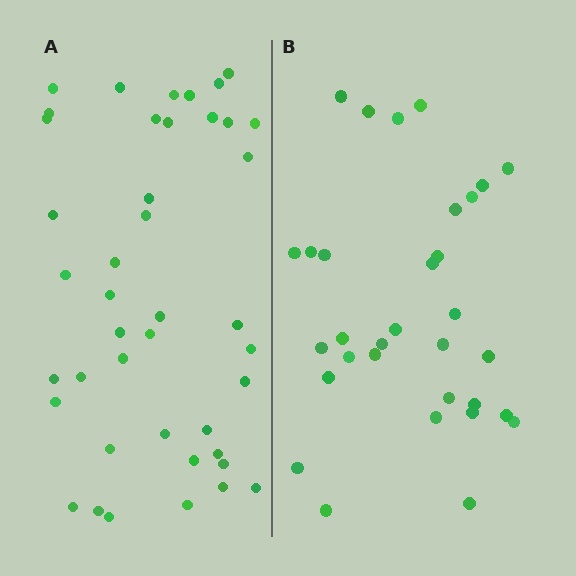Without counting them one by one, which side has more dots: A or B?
Region A (the left region) has more dots.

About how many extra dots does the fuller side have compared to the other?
Region A has roughly 10 or so more dots than region B.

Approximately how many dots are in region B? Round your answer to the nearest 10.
About 30 dots. (The exact count is 32, which rounds to 30.)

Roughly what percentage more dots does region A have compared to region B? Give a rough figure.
About 30% more.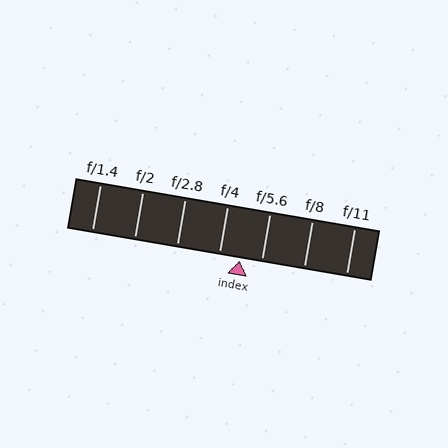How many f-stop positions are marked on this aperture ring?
There are 7 f-stop positions marked.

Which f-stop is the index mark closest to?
The index mark is closest to f/5.6.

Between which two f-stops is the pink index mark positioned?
The index mark is between f/4 and f/5.6.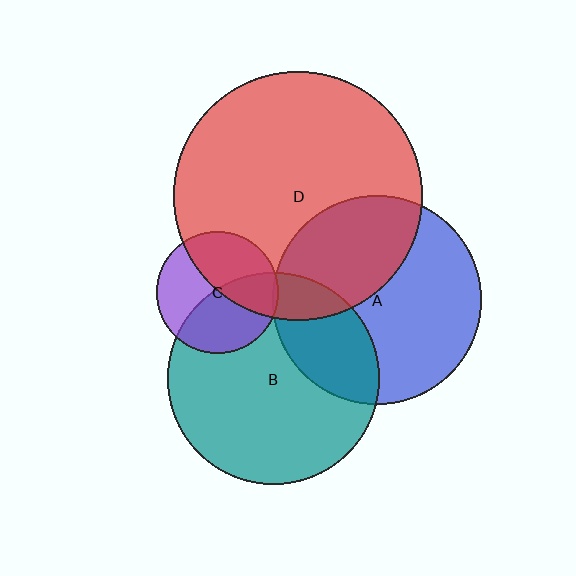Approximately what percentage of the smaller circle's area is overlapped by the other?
Approximately 25%.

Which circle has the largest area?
Circle D (red).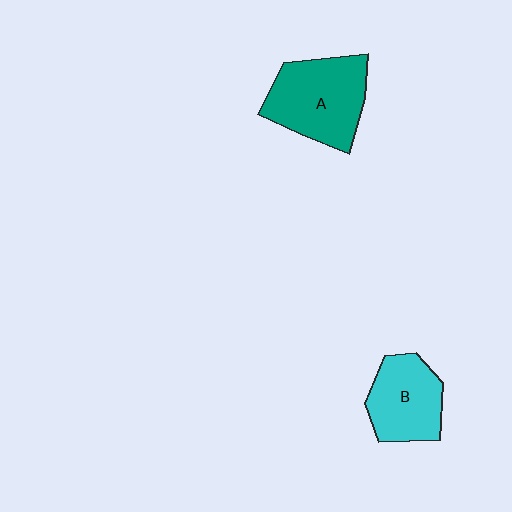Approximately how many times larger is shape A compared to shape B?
Approximately 1.3 times.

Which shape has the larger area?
Shape A (teal).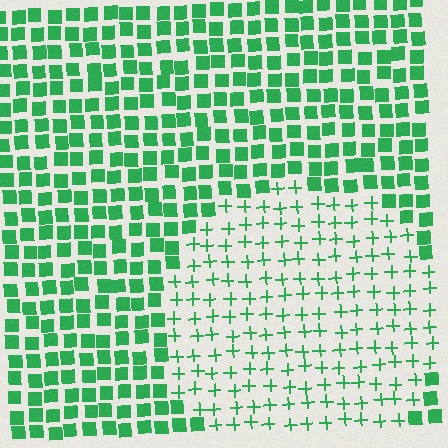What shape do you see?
I see a circle.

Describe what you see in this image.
The image is filled with small green elements arranged in a uniform grid. A circle-shaped region contains plus signs, while the surrounding area contains squares. The boundary is defined purely by the change in element shape.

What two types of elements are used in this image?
The image uses plus signs inside the circle region and squares outside it.